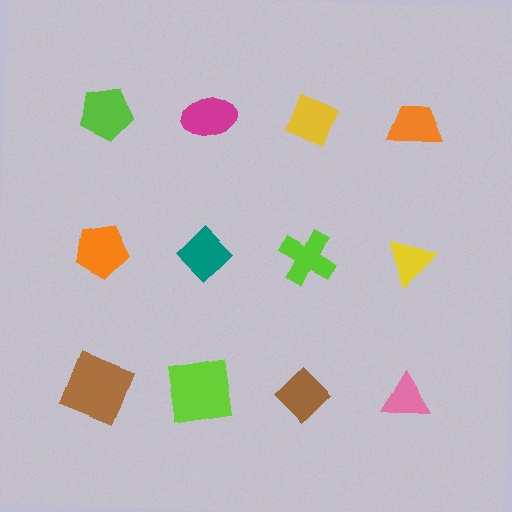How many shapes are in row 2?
4 shapes.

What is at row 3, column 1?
A brown square.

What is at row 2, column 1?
An orange pentagon.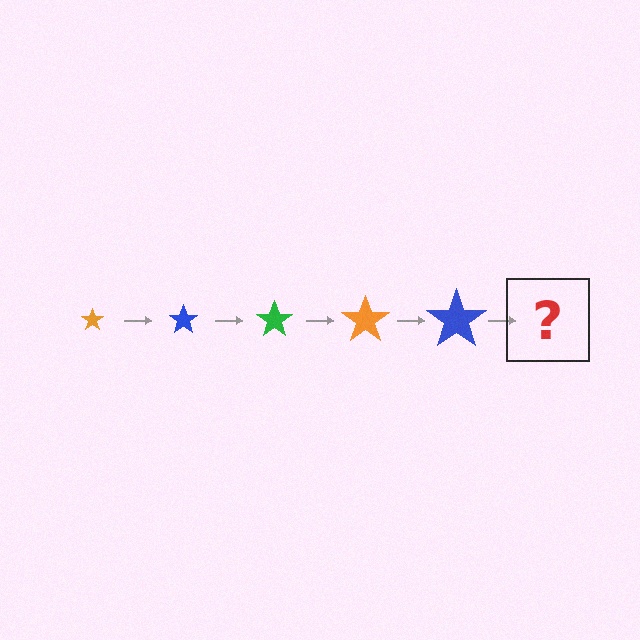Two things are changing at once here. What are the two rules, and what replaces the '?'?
The two rules are that the star grows larger each step and the color cycles through orange, blue, and green. The '?' should be a green star, larger than the previous one.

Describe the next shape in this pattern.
It should be a green star, larger than the previous one.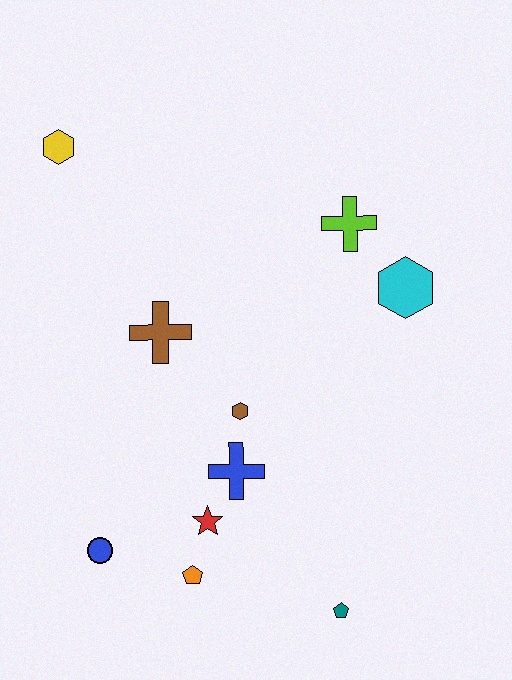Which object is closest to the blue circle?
The orange pentagon is closest to the blue circle.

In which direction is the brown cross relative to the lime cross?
The brown cross is to the left of the lime cross.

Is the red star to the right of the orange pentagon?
Yes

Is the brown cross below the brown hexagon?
No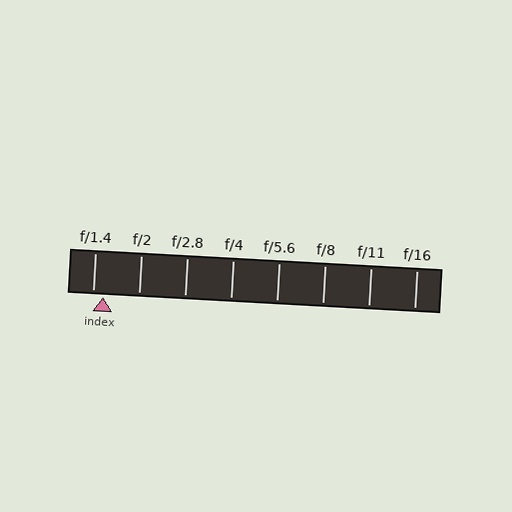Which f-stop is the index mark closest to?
The index mark is closest to f/1.4.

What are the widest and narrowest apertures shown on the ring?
The widest aperture shown is f/1.4 and the narrowest is f/16.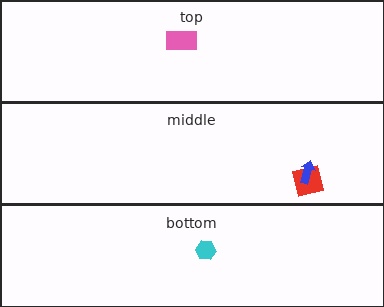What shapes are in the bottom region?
The cyan hexagon.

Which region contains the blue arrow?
The middle region.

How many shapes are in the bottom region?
1.